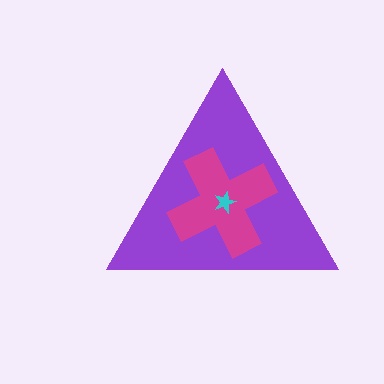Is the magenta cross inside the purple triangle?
Yes.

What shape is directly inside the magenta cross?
The cyan star.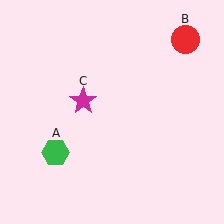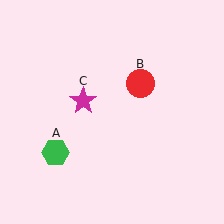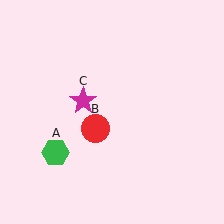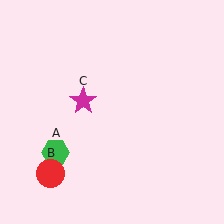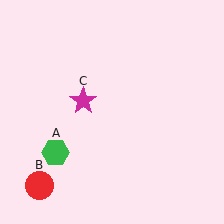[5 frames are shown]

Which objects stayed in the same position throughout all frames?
Green hexagon (object A) and magenta star (object C) remained stationary.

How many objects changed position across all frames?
1 object changed position: red circle (object B).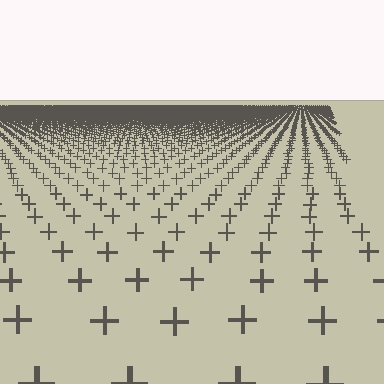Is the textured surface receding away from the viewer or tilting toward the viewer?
The surface is receding away from the viewer. Texture elements get smaller and denser toward the top.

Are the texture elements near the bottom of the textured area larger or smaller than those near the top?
Larger. Near the bottom, elements are closer to the viewer and appear at a bigger on-screen size.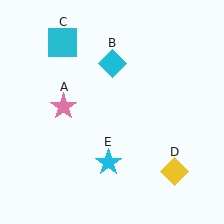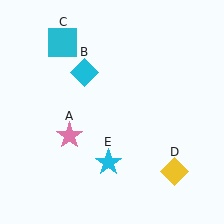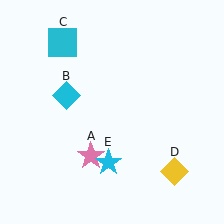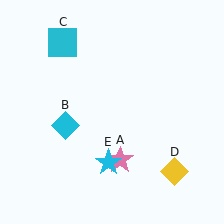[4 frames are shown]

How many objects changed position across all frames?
2 objects changed position: pink star (object A), cyan diamond (object B).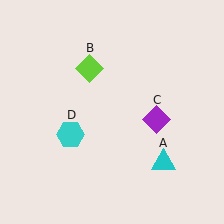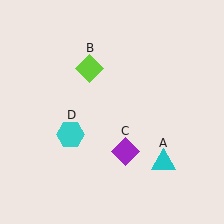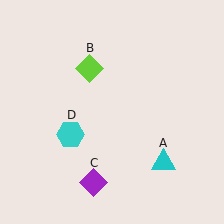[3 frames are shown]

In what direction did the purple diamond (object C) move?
The purple diamond (object C) moved down and to the left.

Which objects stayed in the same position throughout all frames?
Cyan triangle (object A) and lime diamond (object B) and cyan hexagon (object D) remained stationary.